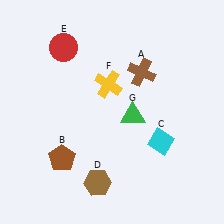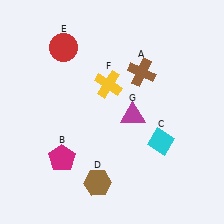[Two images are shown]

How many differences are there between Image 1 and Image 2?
There are 2 differences between the two images.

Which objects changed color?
B changed from brown to magenta. G changed from green to magenta.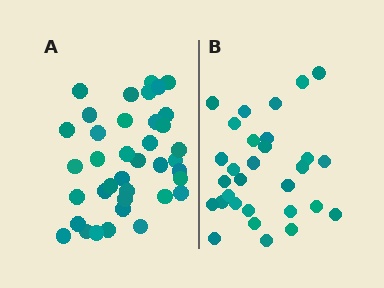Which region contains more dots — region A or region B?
Region A (the left region) has more dots.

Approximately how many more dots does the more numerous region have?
Region A has roughly 8 or so more dots than region B.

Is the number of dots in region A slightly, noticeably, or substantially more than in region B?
Region A has noticeably more, but not dramatically so. The ratio is roughly 1.3 to 1.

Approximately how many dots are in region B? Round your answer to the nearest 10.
About 30 dots.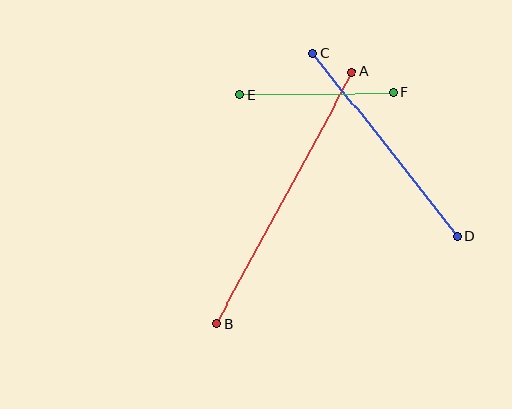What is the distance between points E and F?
The distance is approximately 154 pixels.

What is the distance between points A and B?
The distance is approximately 286 pixels.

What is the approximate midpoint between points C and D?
The midpoint is at approximately (385, 145) pixels.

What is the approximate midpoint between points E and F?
The midpoint is at approximately (317, 94) pixels.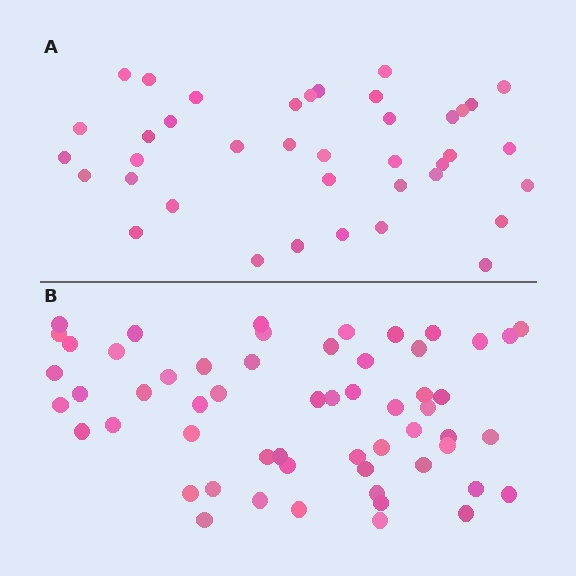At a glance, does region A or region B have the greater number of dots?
Region B (the bottom region) has more dots.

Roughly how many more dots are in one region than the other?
Region B has approximately 20 more dots than region A.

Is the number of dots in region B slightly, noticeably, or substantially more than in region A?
Region B has substantially more. The ratio is roughly 1.5 to 1.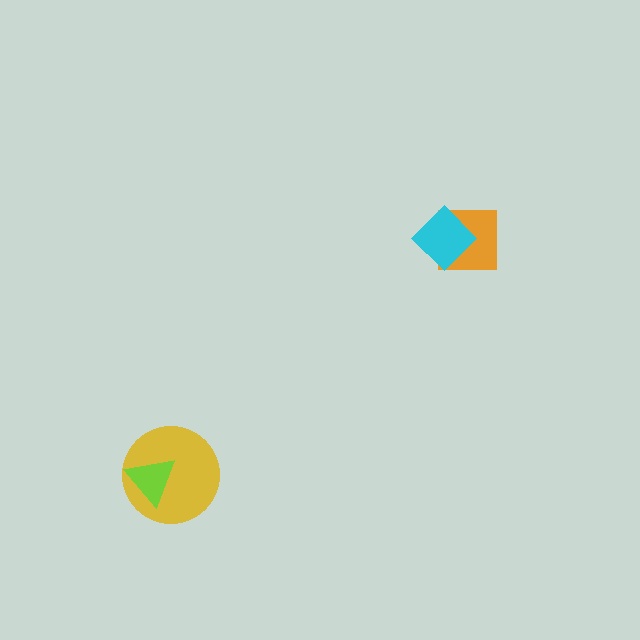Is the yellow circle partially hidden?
Yes, it is partially covered by another shape.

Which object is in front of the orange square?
The cyan diamond is in front of the orange square.